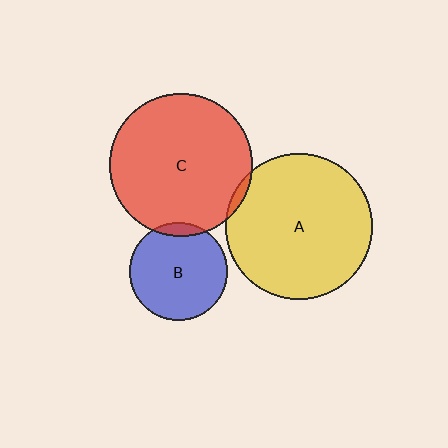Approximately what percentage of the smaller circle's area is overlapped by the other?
Approximately 5%.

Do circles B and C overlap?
Yes.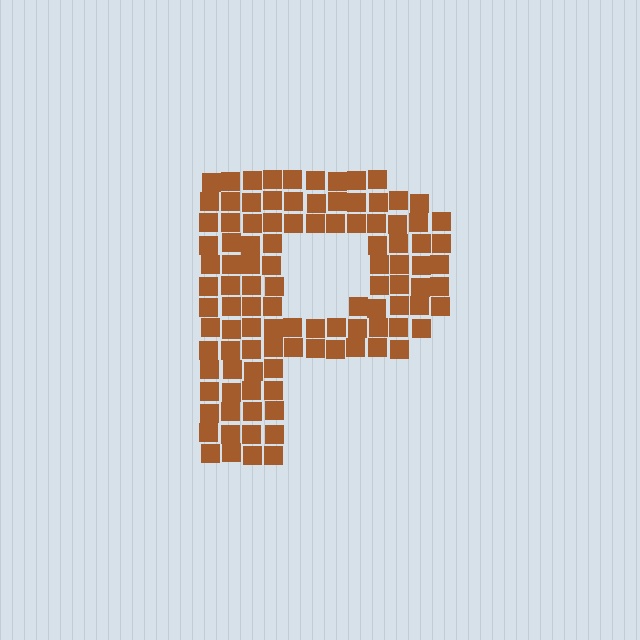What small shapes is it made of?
It is made of small squares.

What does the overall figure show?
The overall figure shows the letter P.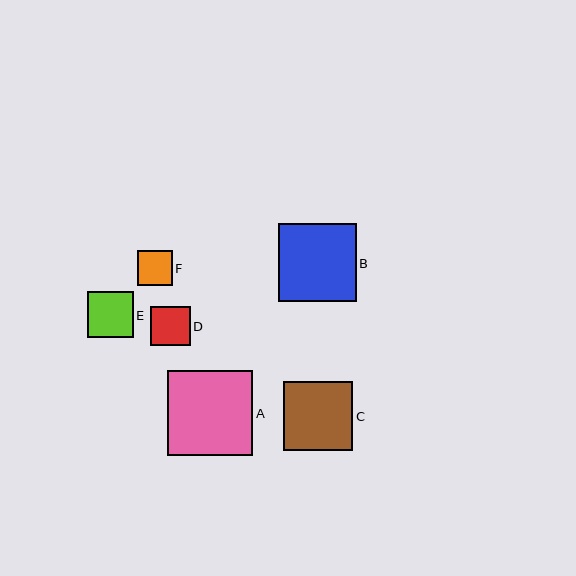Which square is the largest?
Square A is the largest with a size of approximately 85 pixels.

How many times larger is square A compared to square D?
Square A is approximately 2.1 times the size of square D.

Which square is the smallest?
Square F is the smallest with a size of approximately 35 pixels.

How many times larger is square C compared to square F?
Square C is approximately 2.0 times the size of square F.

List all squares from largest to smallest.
From largest to smallest: A, B, C, E, D, F.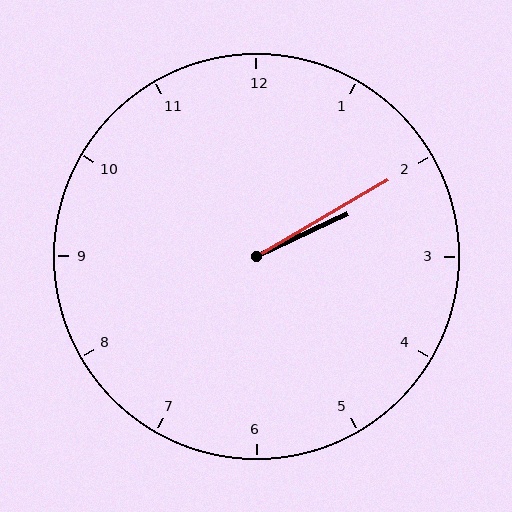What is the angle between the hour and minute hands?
Approximately 5 degrees.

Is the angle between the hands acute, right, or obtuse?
It is acute.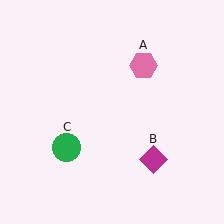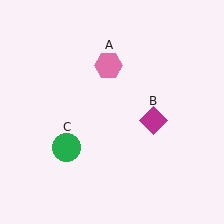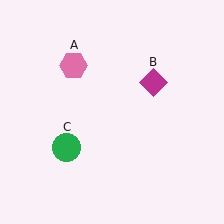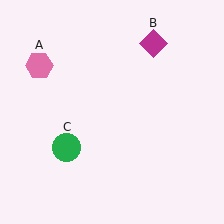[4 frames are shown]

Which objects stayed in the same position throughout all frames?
Green circle (object C) remained stationary.